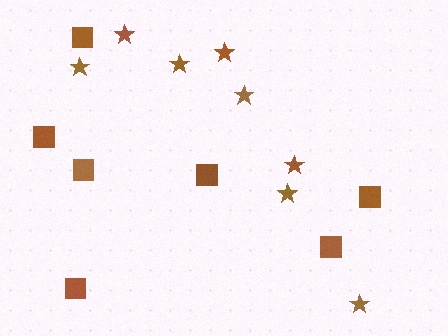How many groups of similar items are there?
There are 2 groups: one group of squares (7) and one group of stars (8).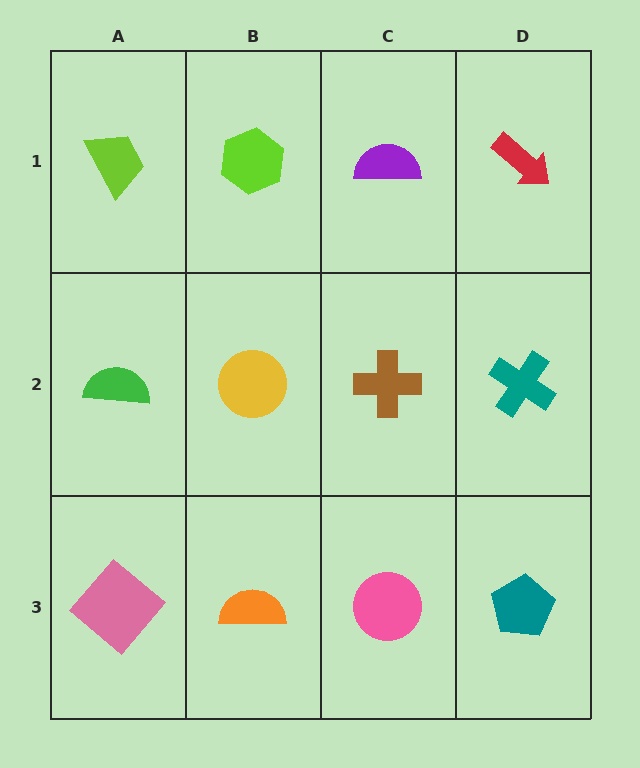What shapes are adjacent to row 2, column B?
A lime hexagon (row 1, column B), an orange semicircle (row 3, column B), a green semicircle (row 2, column A), a brown cross (row 2, column C).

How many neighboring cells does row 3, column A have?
2.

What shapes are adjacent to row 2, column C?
A purple semicircle (row 1, column C), a pink circle (row 3, column C), a yellow circle (row 2, column B), a teal cross (row 2, column D).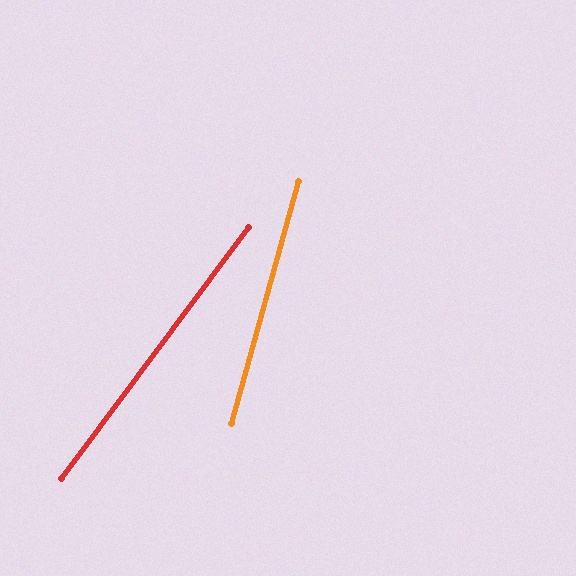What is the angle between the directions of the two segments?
Approximately 21 degrees.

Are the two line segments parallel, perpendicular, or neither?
Neither parallel nor perpendicular — they differ by about 21°.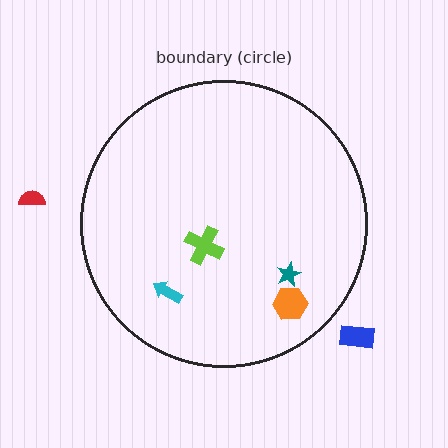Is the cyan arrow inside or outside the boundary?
Inside.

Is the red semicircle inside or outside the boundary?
Outside.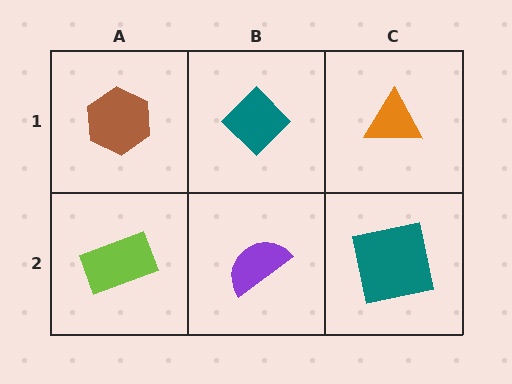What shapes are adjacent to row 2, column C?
An orange triangle (row 1, column C), a purple semicircle (row 2, column B).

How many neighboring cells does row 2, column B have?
3.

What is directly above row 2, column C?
An orange triangle.